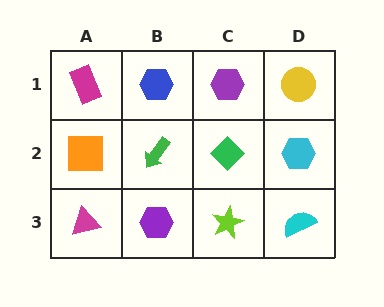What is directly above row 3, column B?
A green arrow.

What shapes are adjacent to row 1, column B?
A green arrow (row 2, column B), a magenta rectangle (row 1, column A), a purple hexagon (row 1, column C).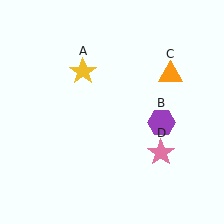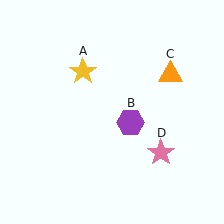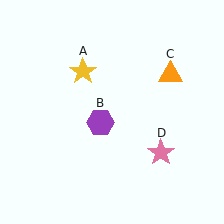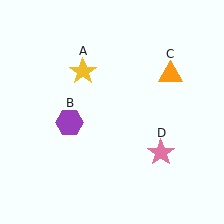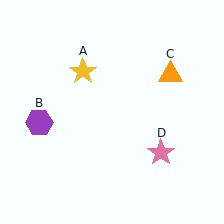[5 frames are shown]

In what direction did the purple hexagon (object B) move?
The purple hexagon (object B) moved left.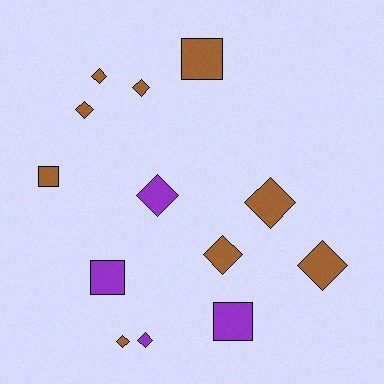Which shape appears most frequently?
Diamond, with 9 objects.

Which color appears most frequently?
Brown, with 9 objects.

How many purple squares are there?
There are 2 purple squares.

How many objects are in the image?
There are 13 objects.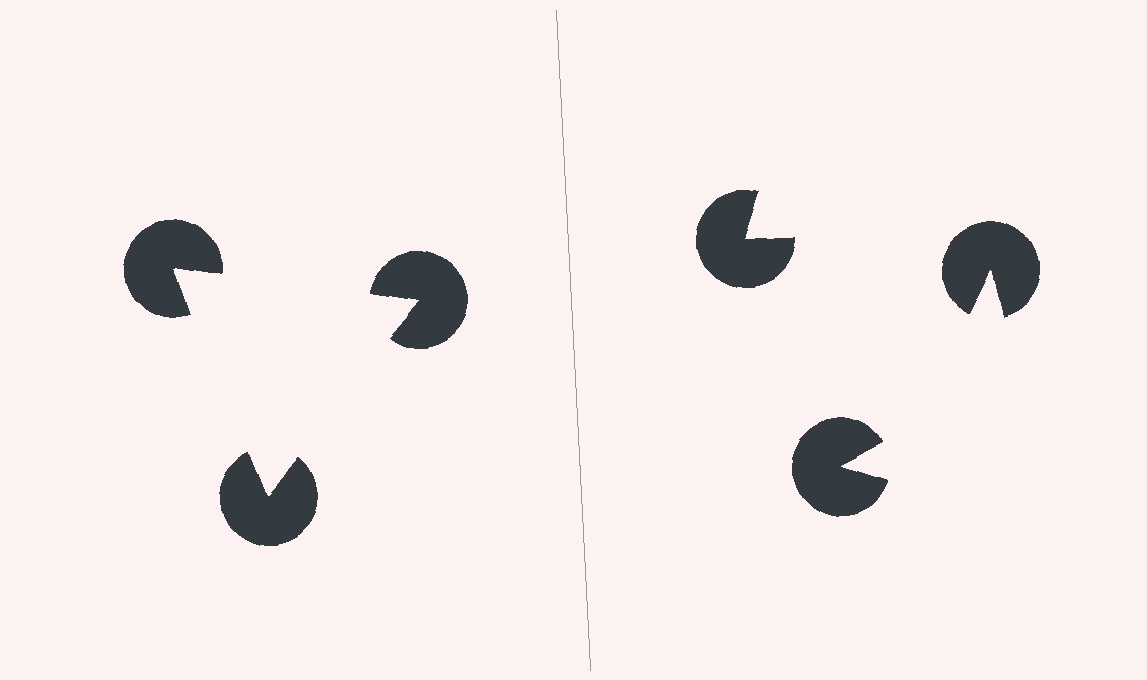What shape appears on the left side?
An illusory triangle.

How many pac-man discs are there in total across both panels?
6 — 3 on each side.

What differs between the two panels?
The pac-man discs are positioned identically on both sides; only the wedge orientations differ. On the left they align to a triangle; on the right they are misaligned.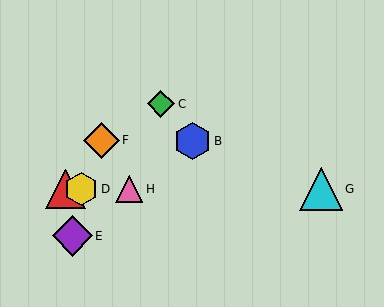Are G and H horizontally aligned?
Yes, both are at y≈189.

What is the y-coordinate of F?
Object F is at y≈140.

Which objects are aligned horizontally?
Objects A, D, G, H are aligned horizontally.